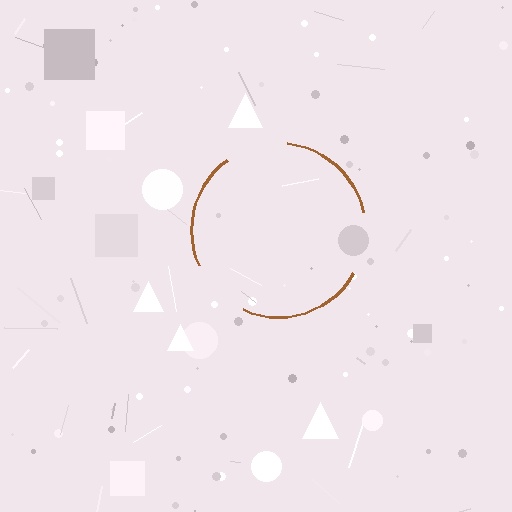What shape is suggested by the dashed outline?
The dashed outline suggests a circle.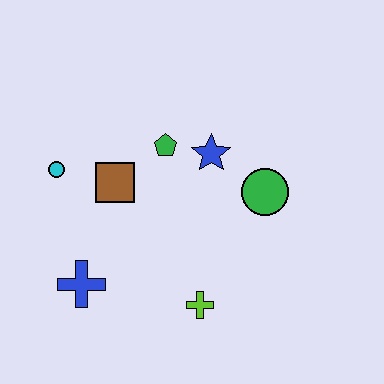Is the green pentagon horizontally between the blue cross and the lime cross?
Yes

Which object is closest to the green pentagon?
The blue star is closest to the green pentagon.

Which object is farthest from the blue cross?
The green circle is farthest from the blue cross.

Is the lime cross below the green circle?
Yes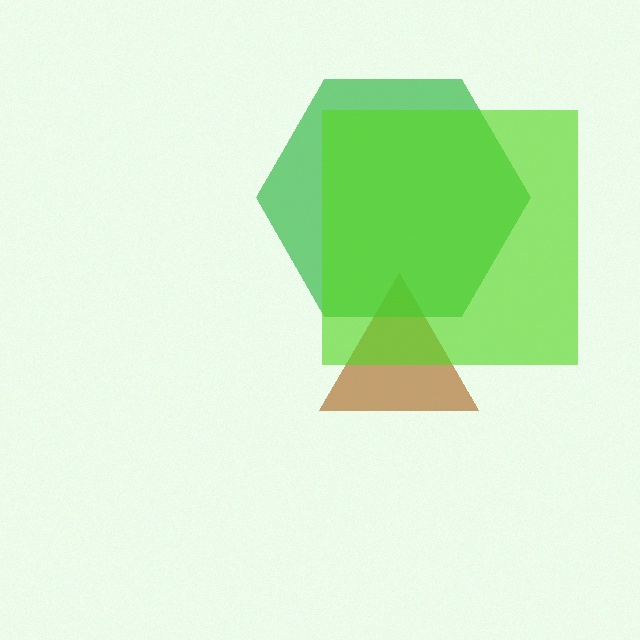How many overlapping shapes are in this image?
There are 3 overlapping shapes in the image.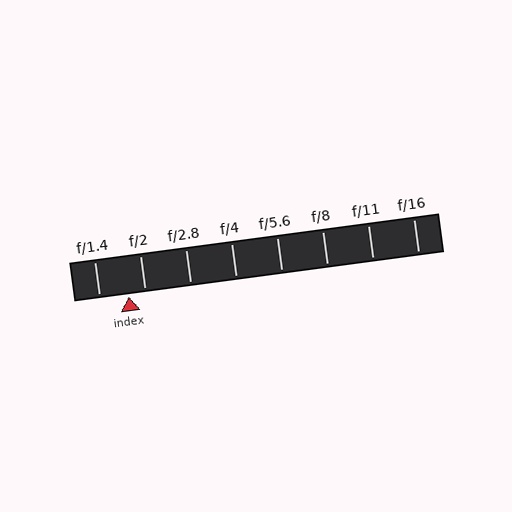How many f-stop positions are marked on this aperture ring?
There are 8 f-stop positions marked.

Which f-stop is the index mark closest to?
The index mark is closest to f/2.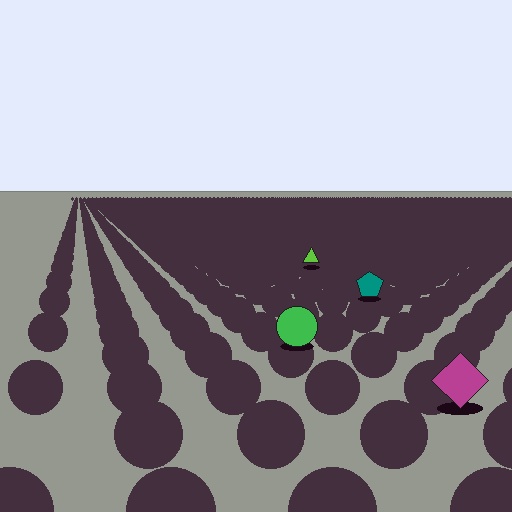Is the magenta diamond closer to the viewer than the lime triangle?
Yes. The magenta diamond is closer — you can tell from the texture gradient: the ground texture is coarser near it.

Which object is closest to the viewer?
The magenta diamond is closest. The texture marks near it are larger and more spread out.